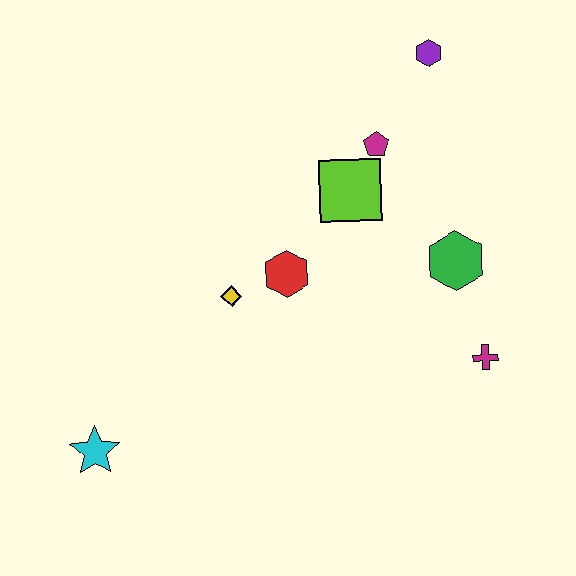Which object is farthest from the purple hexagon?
The cyan star is farthest from the purple hexagon.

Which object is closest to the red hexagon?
The yellow diamond is closest to the red hexagon.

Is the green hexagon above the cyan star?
Yes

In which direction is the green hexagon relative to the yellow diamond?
The green hexagon is to the right of the yellow diamond.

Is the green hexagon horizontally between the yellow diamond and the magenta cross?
Yes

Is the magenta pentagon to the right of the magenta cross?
No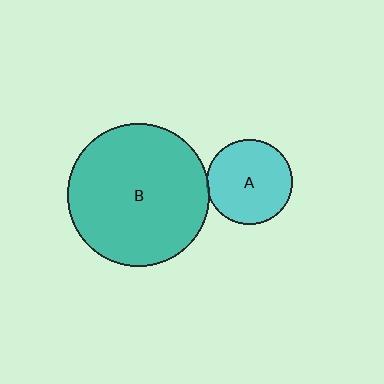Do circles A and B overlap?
Yes.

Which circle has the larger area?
Circle B (teal).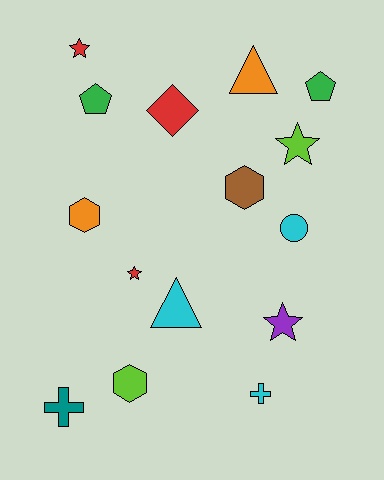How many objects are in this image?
There are 15 objects.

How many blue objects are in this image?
There are no blue objects.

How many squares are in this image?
There are no squares.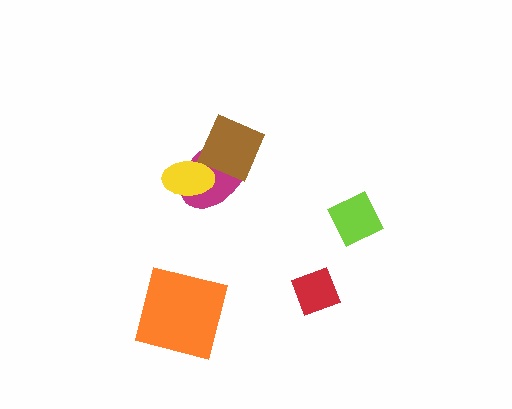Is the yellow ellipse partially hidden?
Yes, it is partially covered by another shape.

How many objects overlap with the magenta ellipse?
2 objects overlap with the magenta ellipse.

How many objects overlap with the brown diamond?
2 objects overlap with the brown diamond.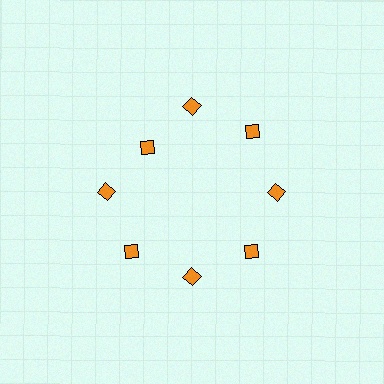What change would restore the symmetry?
The symmetry would be restored by moving it outward, back onto the ring so that all 8 diamonds sit at equal angles and equal distance from the center.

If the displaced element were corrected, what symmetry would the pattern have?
It would have 8-fold rotational symmetry — the pattern would map onto itself every 45 degrees.